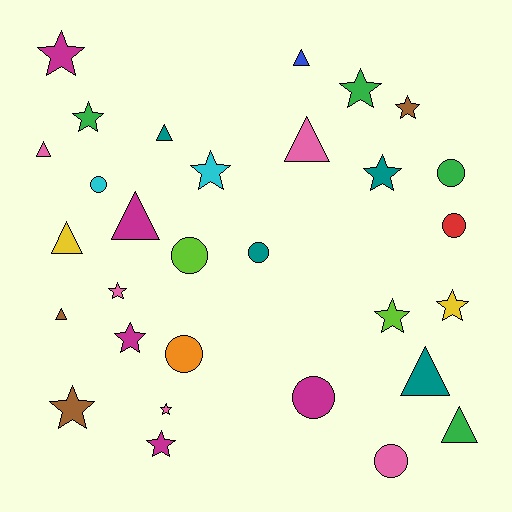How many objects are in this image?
There are 30 objects.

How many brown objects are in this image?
There are 3 brown objects.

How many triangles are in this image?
There are 9 triangles.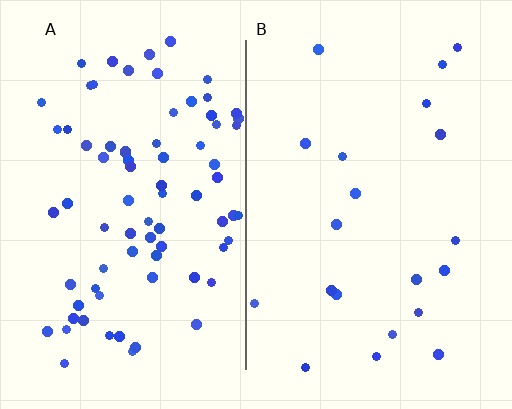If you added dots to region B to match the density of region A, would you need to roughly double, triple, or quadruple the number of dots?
Approximately quadruple.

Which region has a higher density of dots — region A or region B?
A (the left).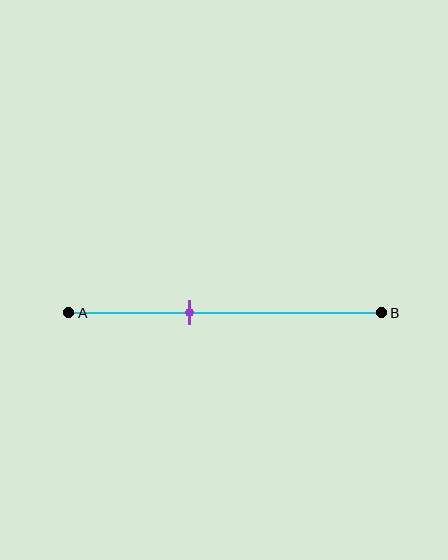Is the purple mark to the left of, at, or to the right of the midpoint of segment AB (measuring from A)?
The purple mark is to the left of the midpoint of segment AB.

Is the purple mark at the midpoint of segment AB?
No, the mark is at about 40% from A, not at the 50% midpoint.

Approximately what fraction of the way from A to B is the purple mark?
The purple mark is approximately 40% of the way from A to B.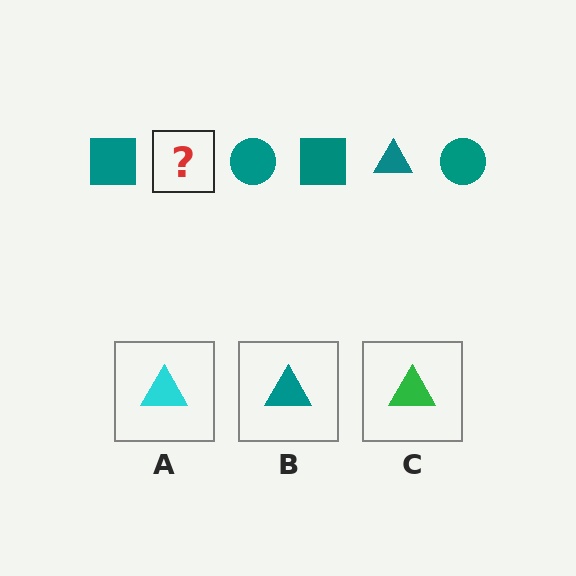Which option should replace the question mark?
Option B.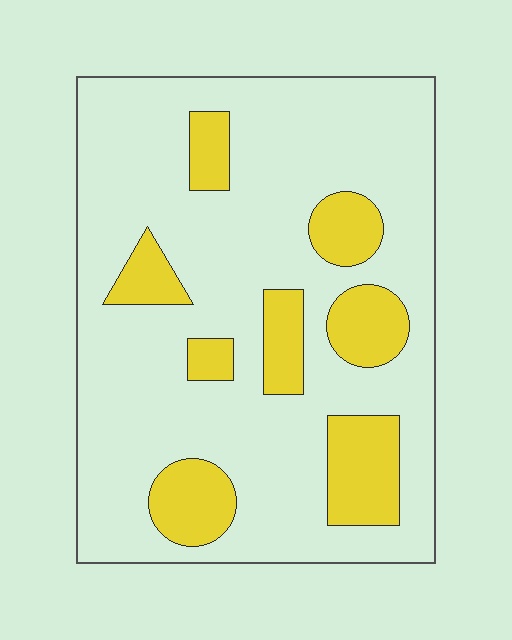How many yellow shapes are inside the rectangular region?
8.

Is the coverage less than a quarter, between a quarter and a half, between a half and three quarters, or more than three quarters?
Less than a quarter.